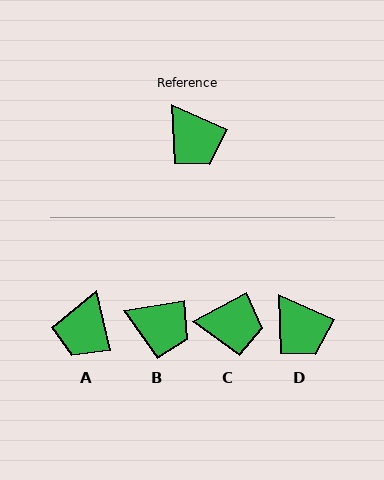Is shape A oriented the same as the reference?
No, it is off by about 53 degrees.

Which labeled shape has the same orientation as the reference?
D.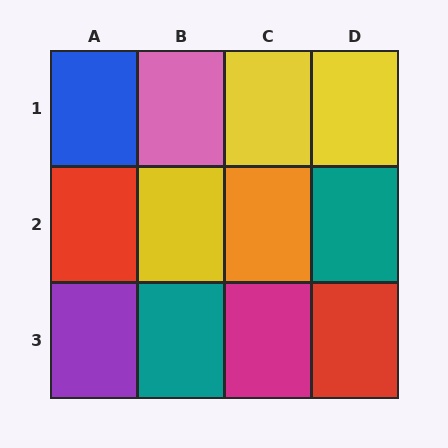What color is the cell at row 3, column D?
Red.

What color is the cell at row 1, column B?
Pink.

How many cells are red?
2 cells are red.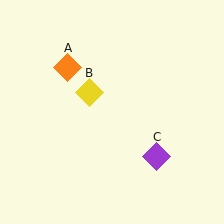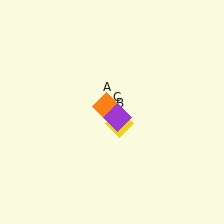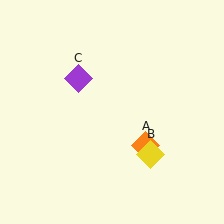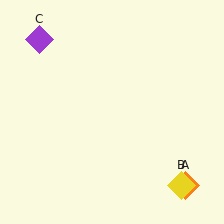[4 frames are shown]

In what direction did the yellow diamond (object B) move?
The yellow diamond (object B) moved down and to the right.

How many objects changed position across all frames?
3 objects changed position: orange diamond (object A), yellow diamond (object B), purple diamond (object C).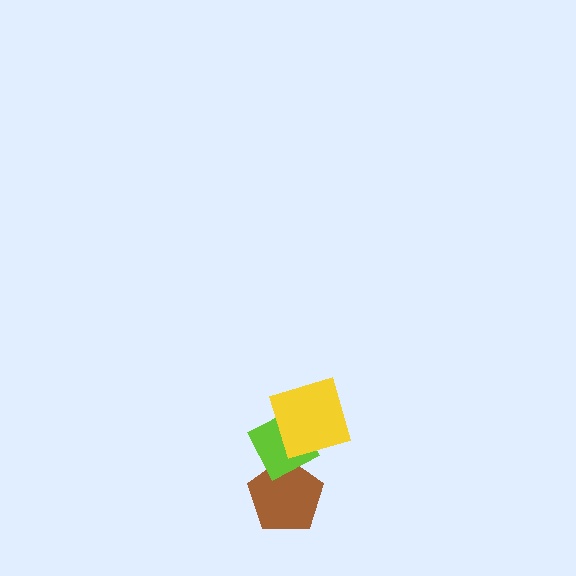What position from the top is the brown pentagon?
The brown pentagon is 3rd from the top.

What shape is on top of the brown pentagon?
The lime diamond is on top of the brown pentagon.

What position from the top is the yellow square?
The yellow square is 1st from the top.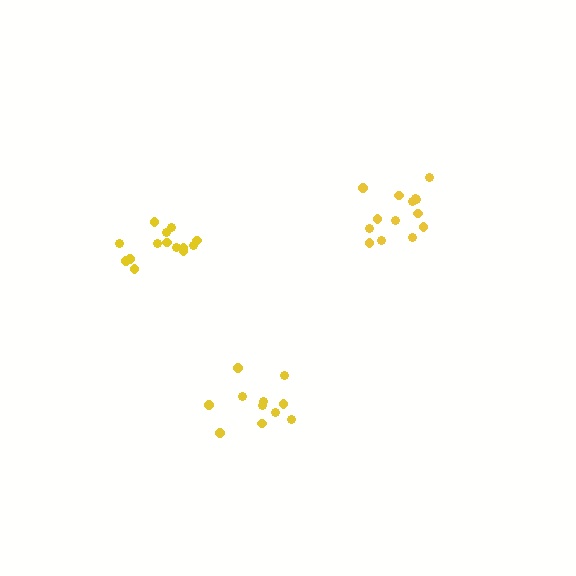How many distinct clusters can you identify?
There are 3 distinct clusters.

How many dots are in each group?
Group 1: 14 dots, Group 2: 14 dots, Group 3: 11 dots (39 total).